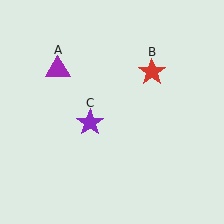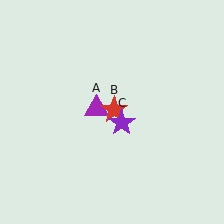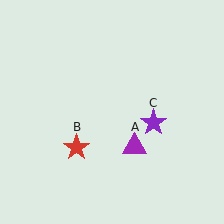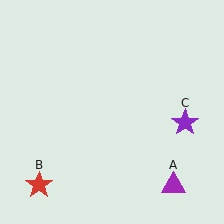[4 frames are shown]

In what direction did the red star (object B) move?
The red star (object B) moved down and to the left.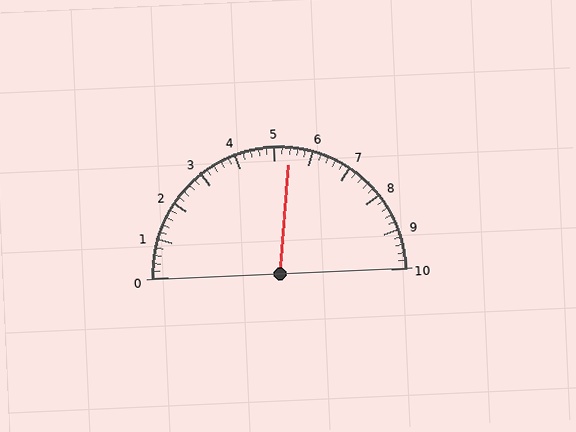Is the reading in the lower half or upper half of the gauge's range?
The reading is in the upper half of the range (0 to 10).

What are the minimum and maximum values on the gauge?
The gauge ranges from 0 to 10.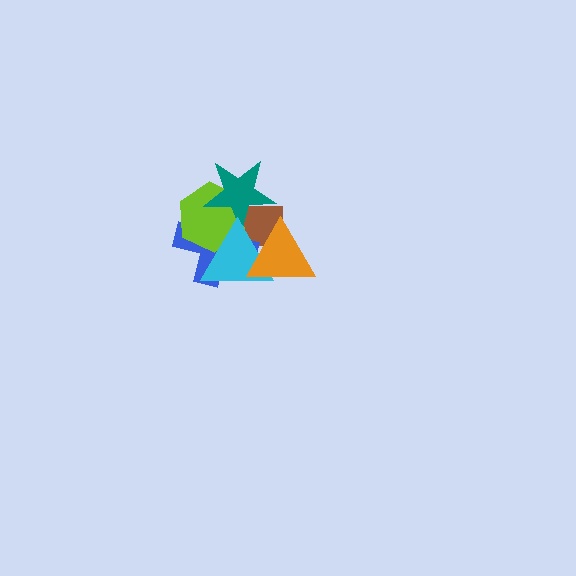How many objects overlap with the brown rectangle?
5 objects overlap with the brown rectangle.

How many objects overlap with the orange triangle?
3 objects overlap with the orange triangle.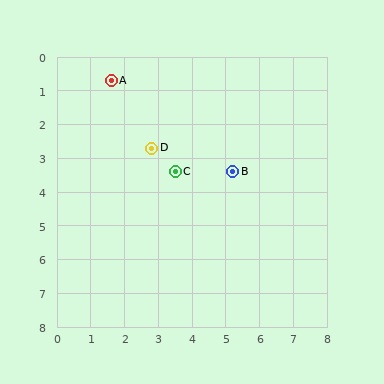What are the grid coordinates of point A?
Point A is at approximately (1.6, 0.7).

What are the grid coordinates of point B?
Point B is at approximately (5.2, 3.4).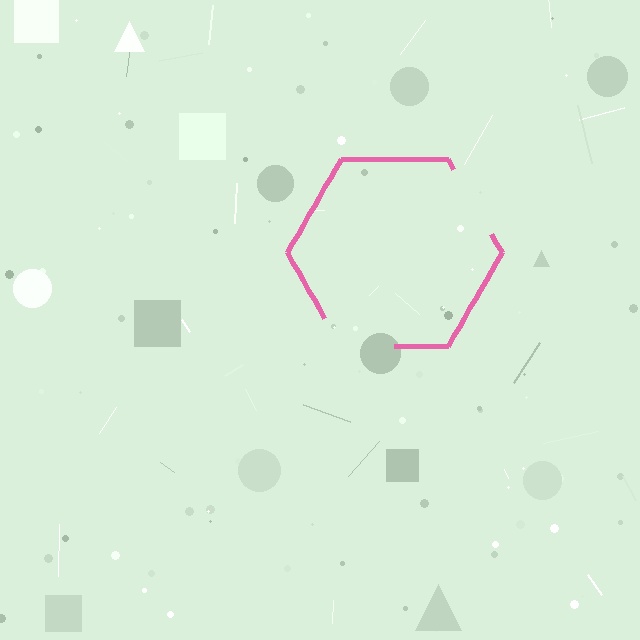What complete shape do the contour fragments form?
The contour fragments form a hexagon.